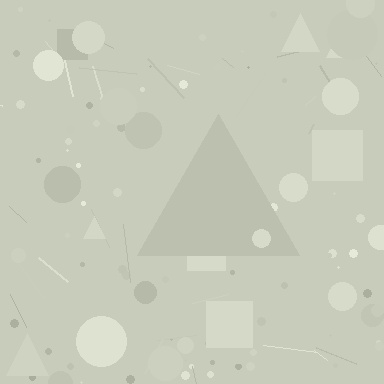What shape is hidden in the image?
A triangle is hidden in the image.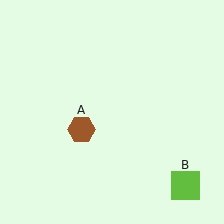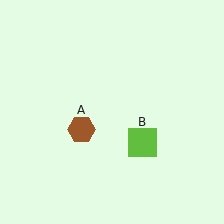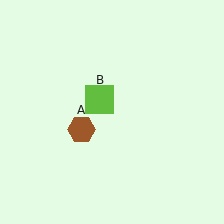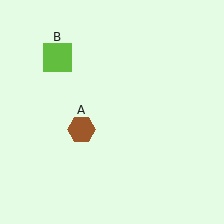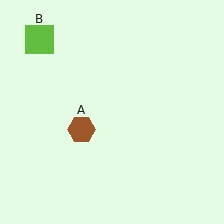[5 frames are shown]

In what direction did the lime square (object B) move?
The lime square (object B) moved up and to the left.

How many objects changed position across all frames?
1 object changed position: lime square (object B).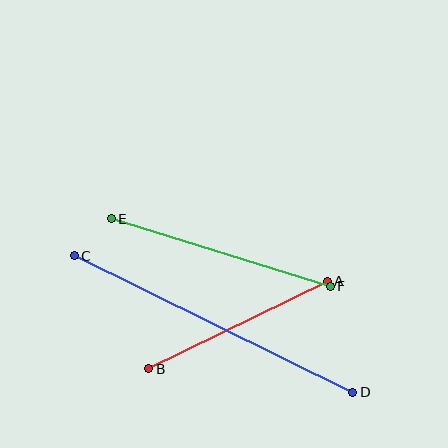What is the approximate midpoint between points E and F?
The midpoint is at approximately (221, 253) pixels.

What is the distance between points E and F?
The distance is approximately 229 pixels.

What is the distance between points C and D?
The distance is approximately 310 pixels.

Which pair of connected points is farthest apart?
Points C and D are farthest apart.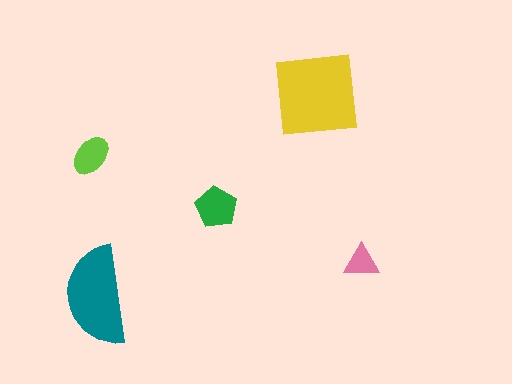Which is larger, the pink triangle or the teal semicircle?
The teal semicircle.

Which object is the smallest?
The pink triangle.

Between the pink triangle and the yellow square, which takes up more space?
The yellow square.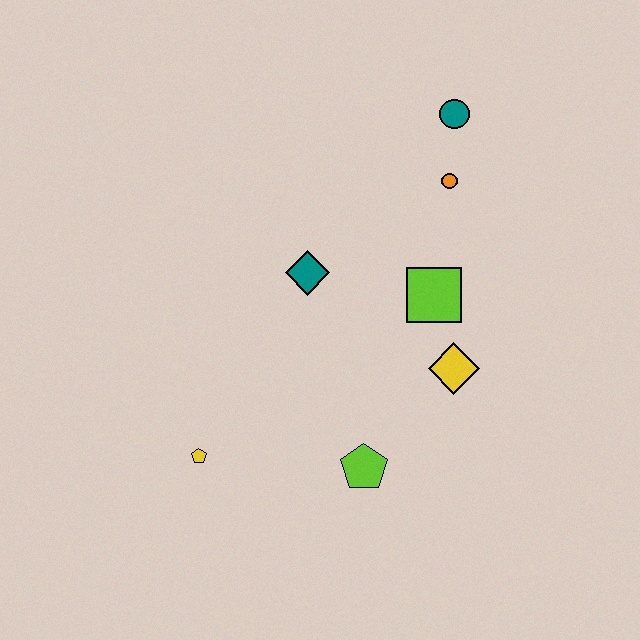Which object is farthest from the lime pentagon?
The teal circle is farthest from the lime pentagon.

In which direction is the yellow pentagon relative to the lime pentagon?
The yellow pentagon is to the left of the lime pentagon.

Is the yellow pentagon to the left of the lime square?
Yes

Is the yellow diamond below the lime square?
Yes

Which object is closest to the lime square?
The yellow diamond is closest to the lime square.